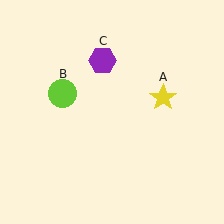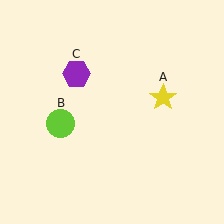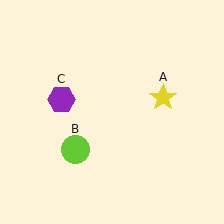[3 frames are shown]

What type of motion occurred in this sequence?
The lime circle (object B), purple hexagon (object C) rotated counterclockwise around the center of the scene.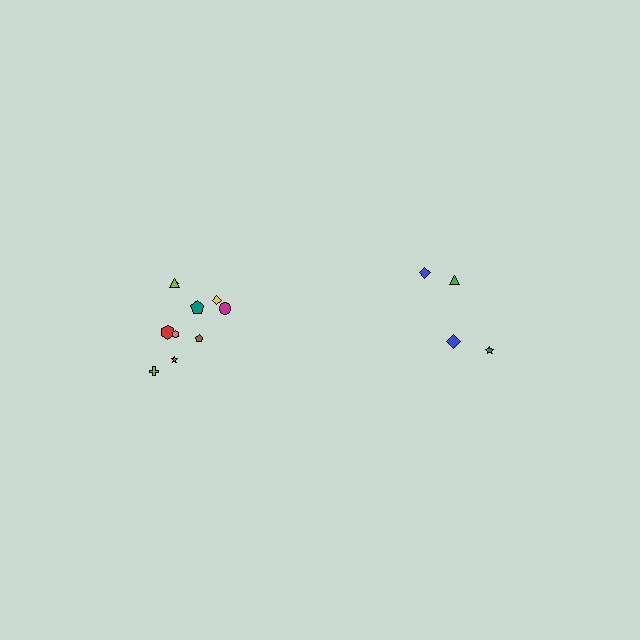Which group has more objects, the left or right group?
The left group.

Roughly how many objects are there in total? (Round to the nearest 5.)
Roughly 15 objects in total.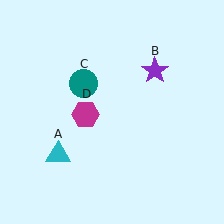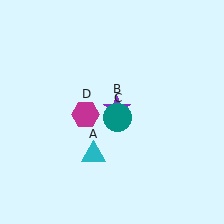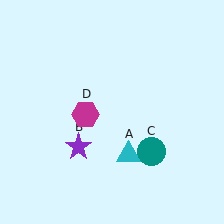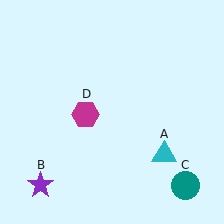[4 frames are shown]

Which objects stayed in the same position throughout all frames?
Magenta hexagon (object D) remained stationary.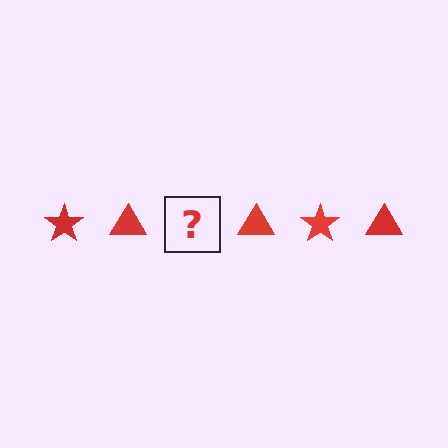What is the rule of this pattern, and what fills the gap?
The rule is that the pattern cycles through star, triangle shapes in red. The gap should be filled with a red star.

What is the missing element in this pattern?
The missing element is a red star.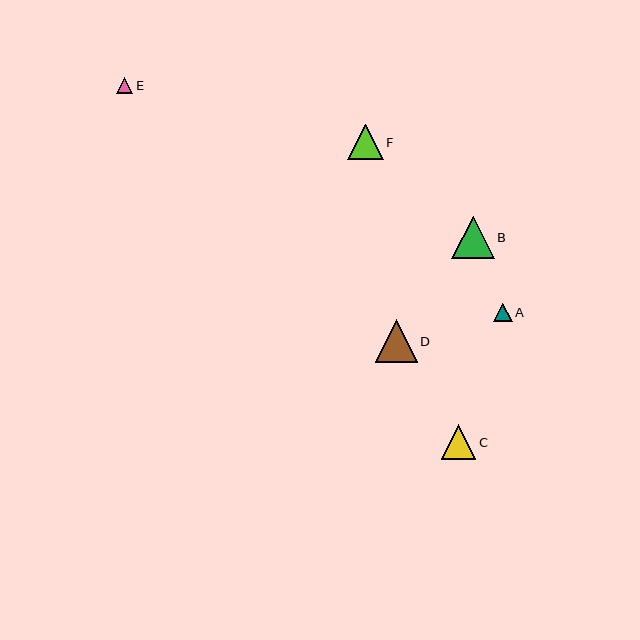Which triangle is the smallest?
Triangle E is the smallest with a size of approximately 16 pixels.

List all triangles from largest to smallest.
From largest to smallest: B, D, F, C, A, E.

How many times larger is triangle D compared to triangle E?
Triangle D is approximately 2.6 times the size of triangle E.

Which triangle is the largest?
Triangle B is the largest with a size of approximately 42 pixels.